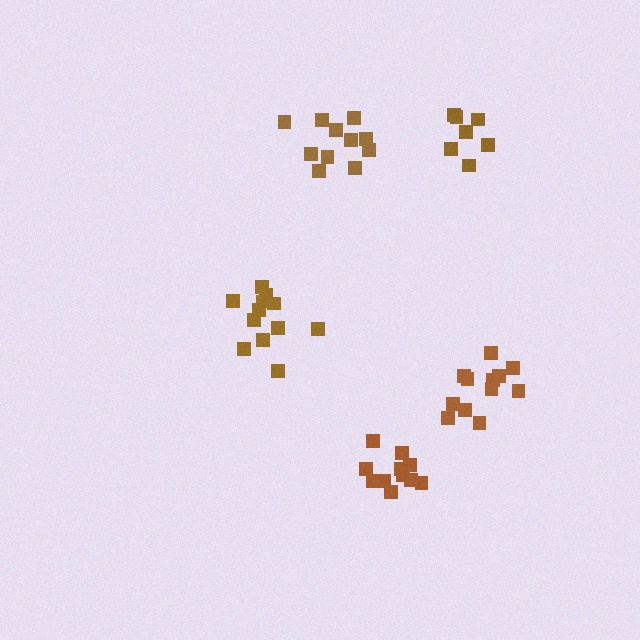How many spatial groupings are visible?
There are 5 spatial groupings.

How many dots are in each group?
Group 1: 11 dots, Group 2: 11 dots, Group 3: 12 dots, Group 4: 12 dots, Group 5: 7 dots (53 total).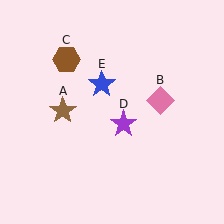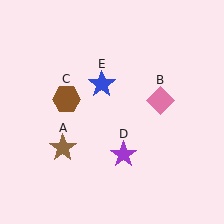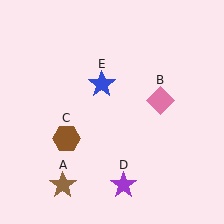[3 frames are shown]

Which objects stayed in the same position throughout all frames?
Pink diamond (object B) and blue star (object E) remained stationary.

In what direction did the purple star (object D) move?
The purple star (object D) moved down.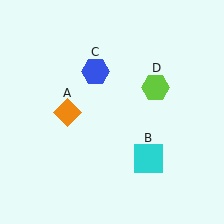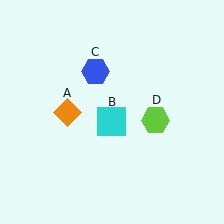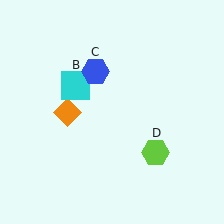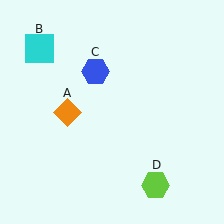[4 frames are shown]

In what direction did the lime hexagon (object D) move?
The lime hexagon (object D) moved down.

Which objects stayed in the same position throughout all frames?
Orange diamond (object A) and blue hexagon (object C) remained stationary.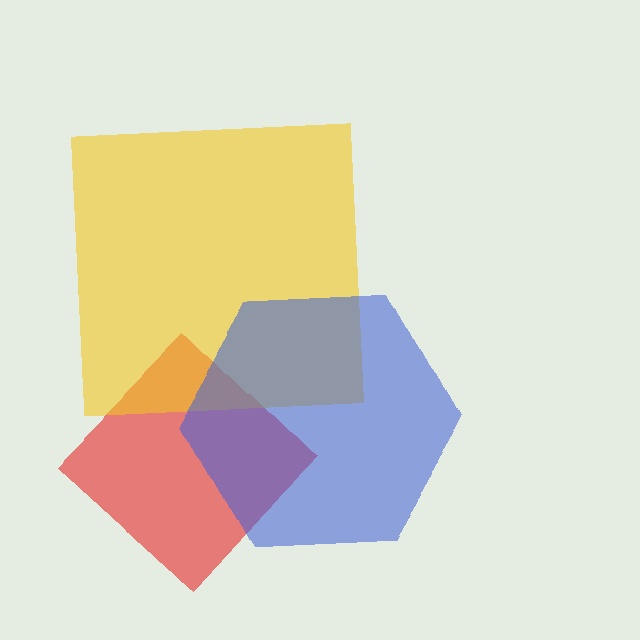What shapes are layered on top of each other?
The layered shapes are: a red diamond, a yellow square, a blue hexagon.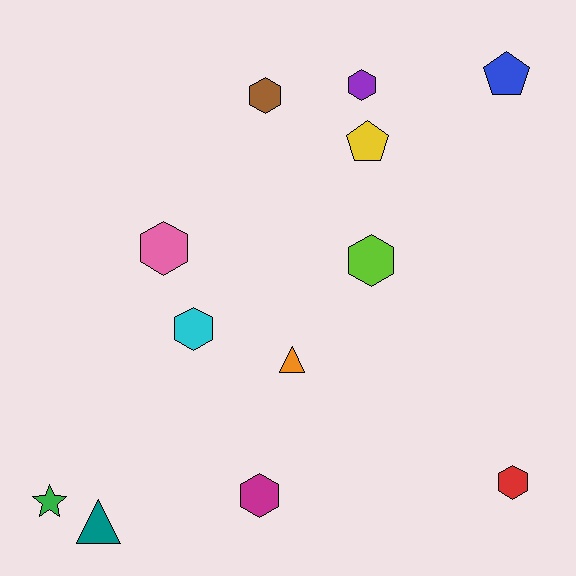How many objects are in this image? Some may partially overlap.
There are 12 objects.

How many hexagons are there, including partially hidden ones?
There are 7 hexagons.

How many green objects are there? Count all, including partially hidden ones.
There is 1 green object.